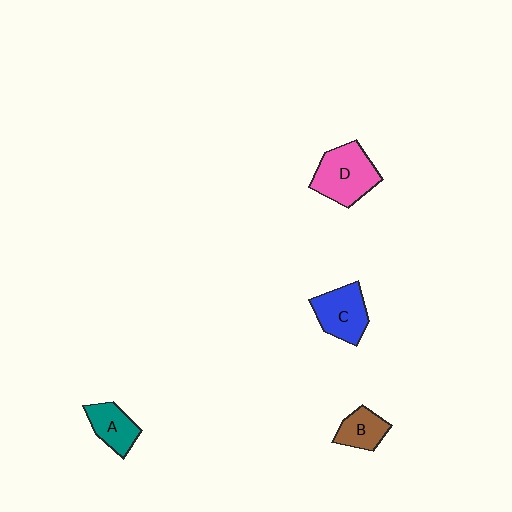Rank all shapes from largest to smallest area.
From largest to smallest: D (pink), C (blue), A (teal), B (brown).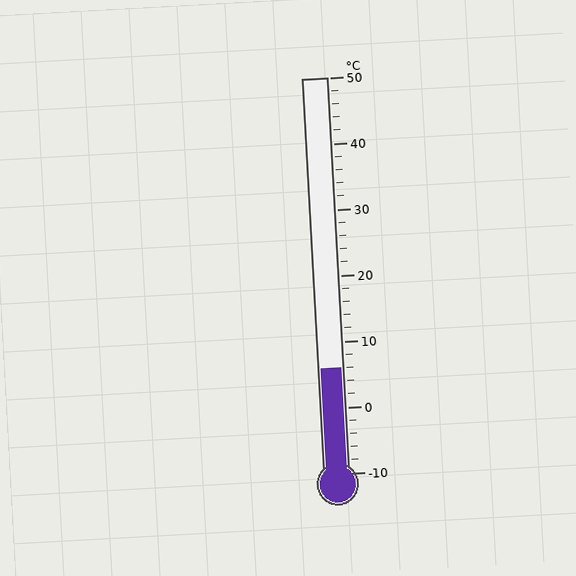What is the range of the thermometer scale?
The thermometer scale ranges from -10°C to 50°C.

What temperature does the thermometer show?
The thermometer shows approximately 6°C.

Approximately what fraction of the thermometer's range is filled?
The thermometer is filled to approximately 25% of its range.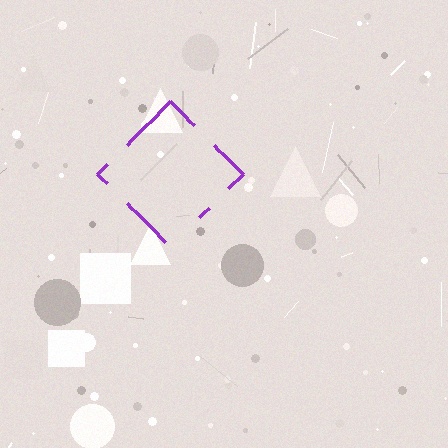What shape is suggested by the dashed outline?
The dashed outline suggests a diamond.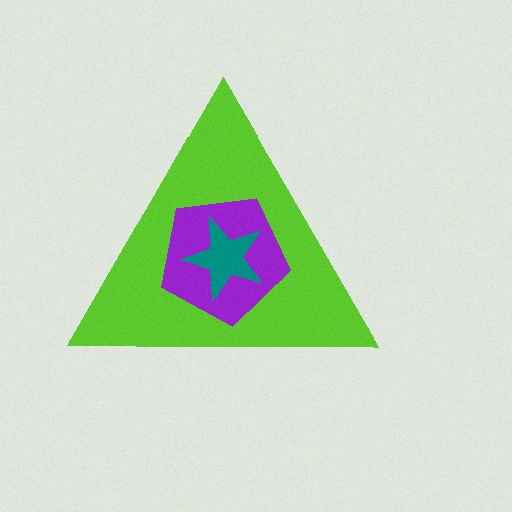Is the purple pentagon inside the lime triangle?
Yes.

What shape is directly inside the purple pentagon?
The teal star.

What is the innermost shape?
The teal star.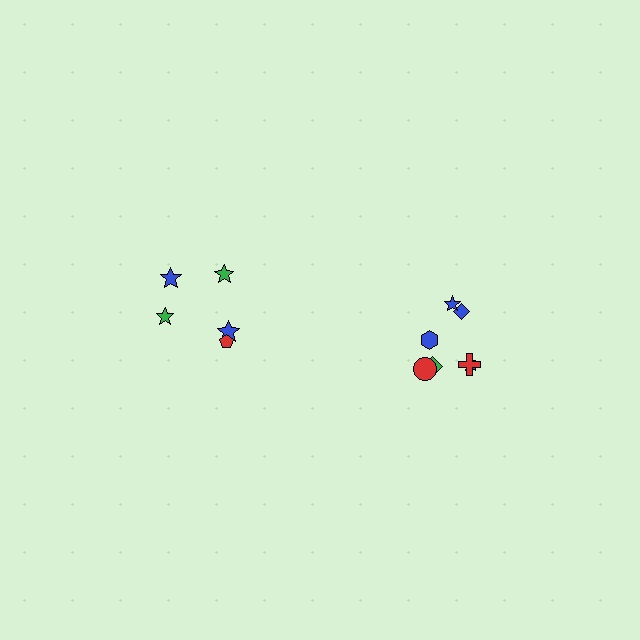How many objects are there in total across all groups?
There are 12 objects.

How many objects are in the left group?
There are 5 objects.